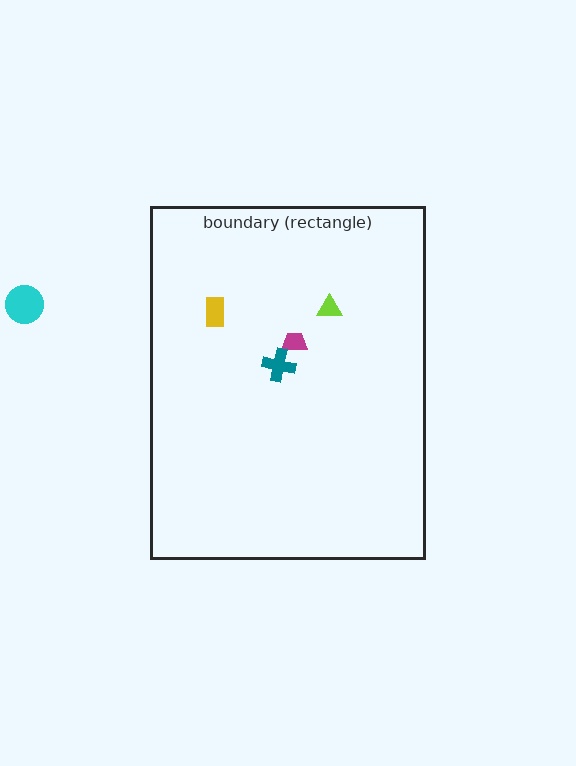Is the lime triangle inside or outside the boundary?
Inside.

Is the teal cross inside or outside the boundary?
Inside.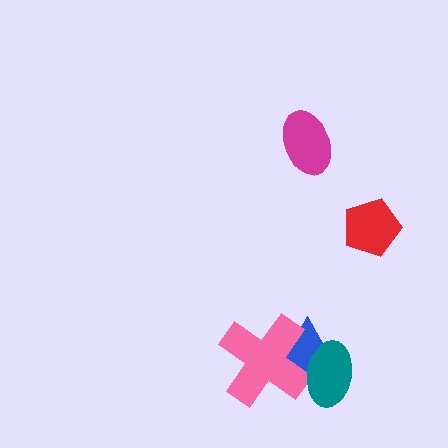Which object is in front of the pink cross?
The teal ellipse is in front of the pink cross.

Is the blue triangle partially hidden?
Yes, it is partially covered by another shape.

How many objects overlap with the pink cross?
2 objects overlap with the pink cross.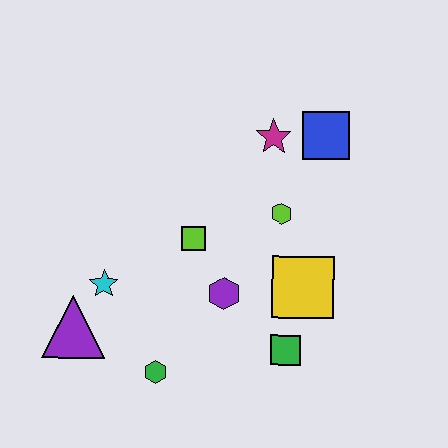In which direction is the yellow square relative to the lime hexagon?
The yellow square is below the lime hexagon.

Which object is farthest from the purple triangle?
The blue square is farthest from the purple triangle.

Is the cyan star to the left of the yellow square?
Yes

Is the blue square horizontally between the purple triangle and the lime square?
No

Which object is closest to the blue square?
The magenta star is closest to the blue square.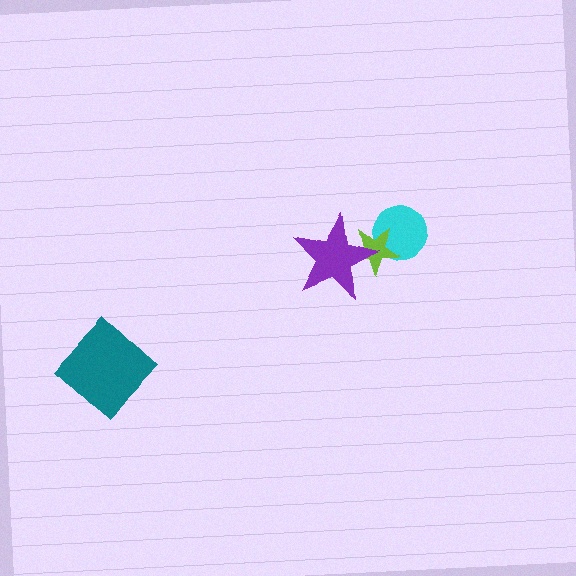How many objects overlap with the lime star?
2 objects overlap with the lime star.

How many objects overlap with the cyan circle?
1 object overlaps with the cyan circle.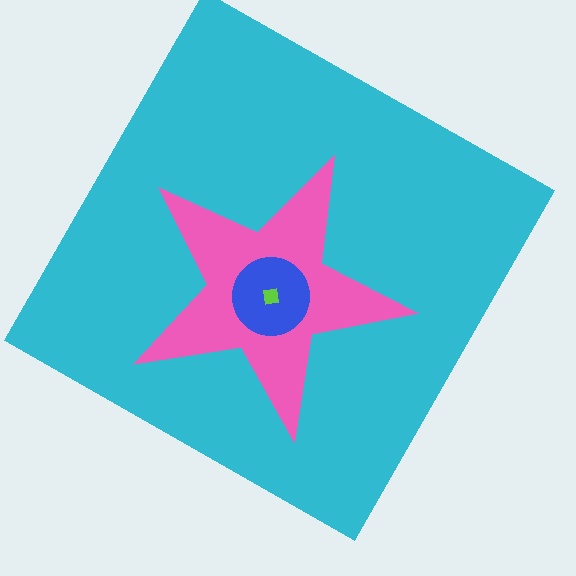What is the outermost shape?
The cyan square.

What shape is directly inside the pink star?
The blue circle.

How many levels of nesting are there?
4.